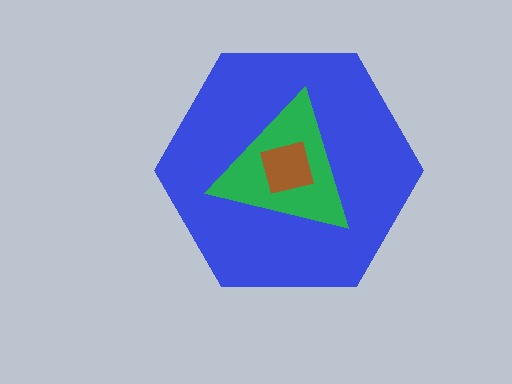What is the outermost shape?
The blue hexagon.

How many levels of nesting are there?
3.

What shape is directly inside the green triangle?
The brown square.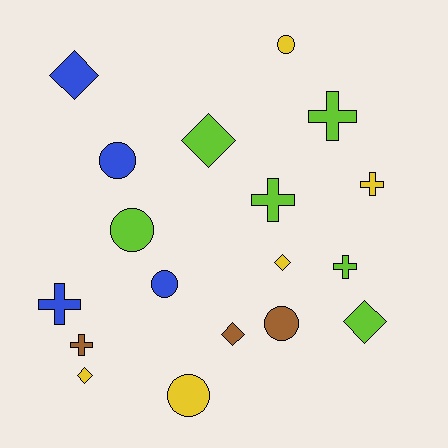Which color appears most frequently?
Lime, with 6 objects.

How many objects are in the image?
There are 18 objects.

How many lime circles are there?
There is 1 lime circle.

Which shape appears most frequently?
Diamond, with 6 objects.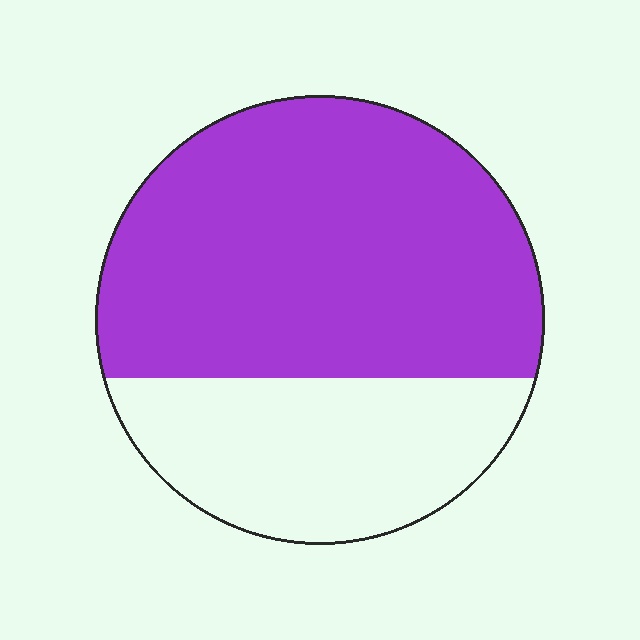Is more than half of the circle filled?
Yes.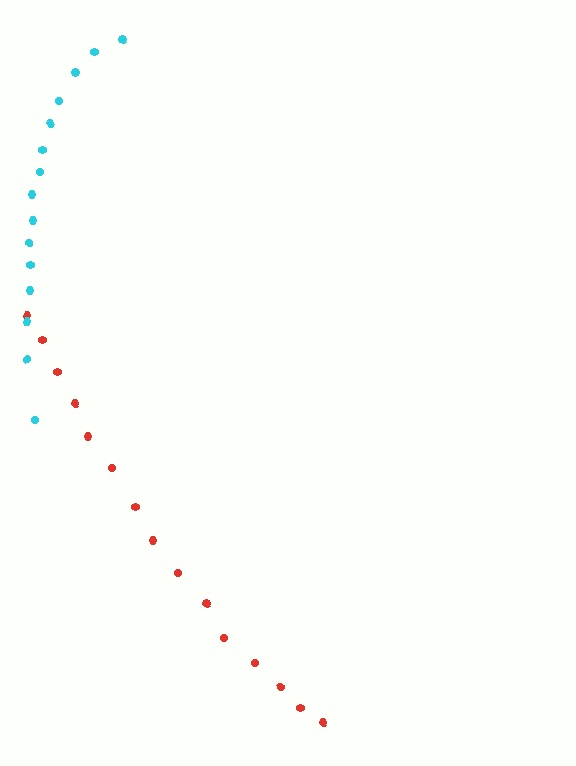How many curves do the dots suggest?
There are 2 distinct paths.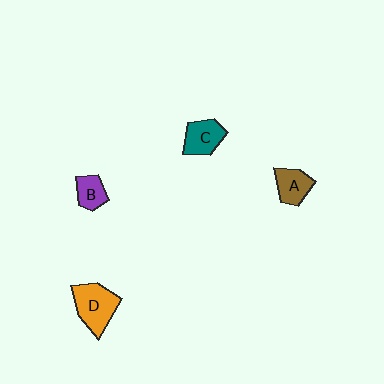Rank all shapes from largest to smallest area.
From largest to smallest: D (orange), C (teal), A (brown), B (purple).